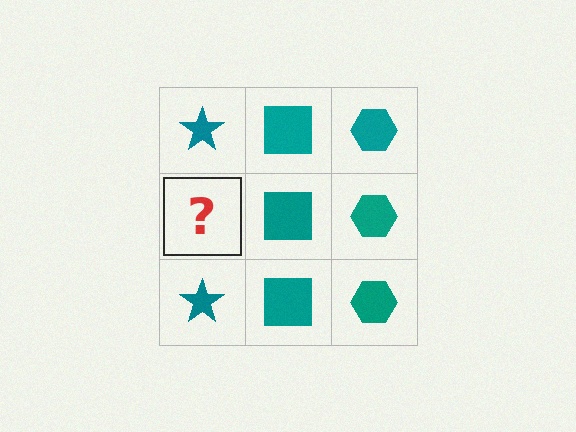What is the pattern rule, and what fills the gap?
The rule is that each column has a consistent shape. The gap should be filled with a teal star.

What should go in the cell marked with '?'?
The missing cell should contain a teal star.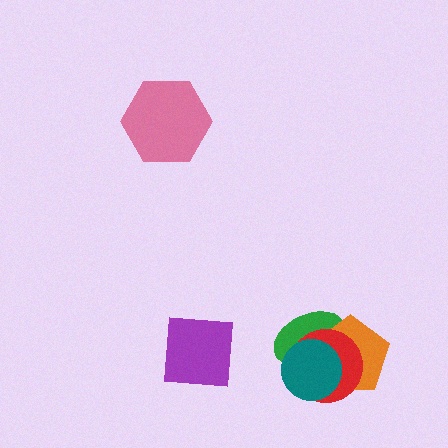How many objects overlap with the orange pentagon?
3 objects overlap with the orange pentagon.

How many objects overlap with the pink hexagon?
0 objects overlap with the pink hexagon.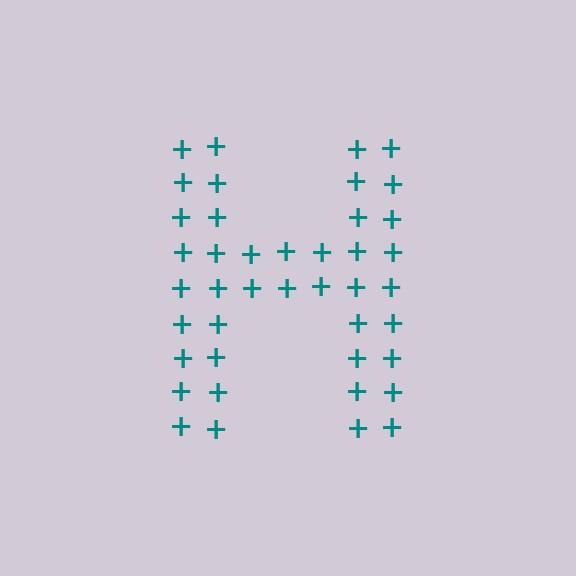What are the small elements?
The small elements are plus signs.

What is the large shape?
The large shape is the letter H.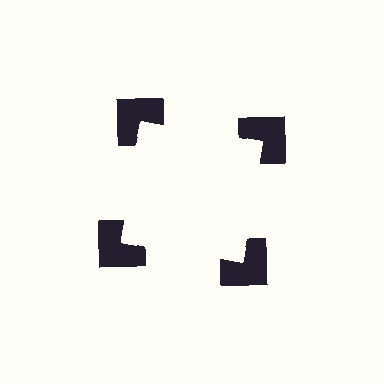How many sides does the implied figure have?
4 sides.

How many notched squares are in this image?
There are 4 — one at each vertex of the illusory square.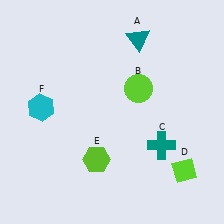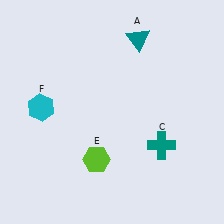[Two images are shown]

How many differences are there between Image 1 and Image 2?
There are 2 differences between the two images.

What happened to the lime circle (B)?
The lime circle (B) was removed in Image 2. It was in the top-right area of Image 1.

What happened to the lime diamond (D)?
The lime diamond (D) was removed in Image 2. It was in the bottom-right area of Image 1.